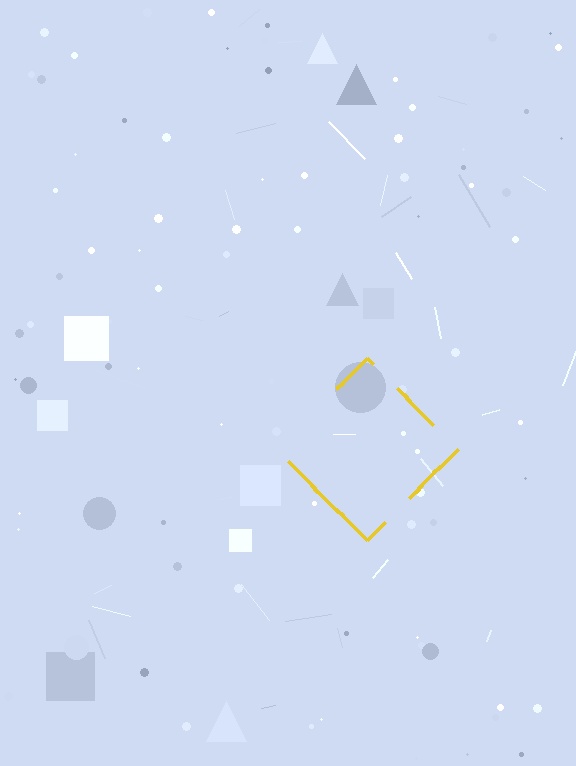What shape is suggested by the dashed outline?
The dashed outline suggests a diamond.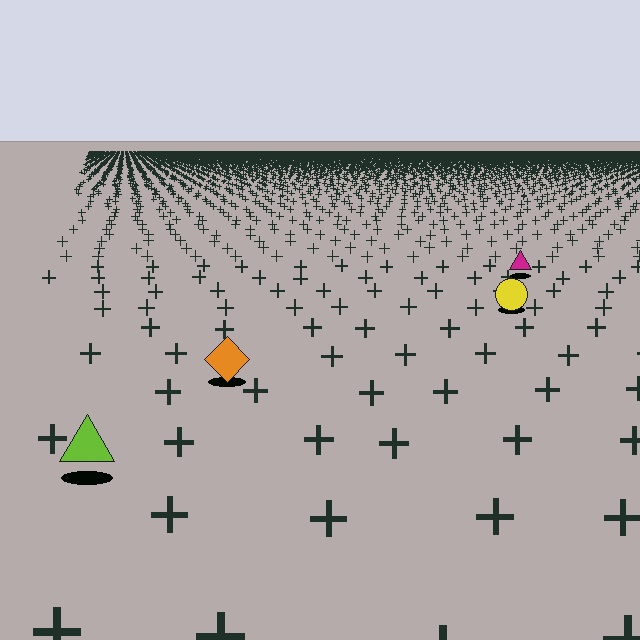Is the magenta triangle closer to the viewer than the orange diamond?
No. The orange diamond is closer — you can tell from the texture gradient: the ground texture is coarser near it.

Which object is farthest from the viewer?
The magenta triangle is farthest from the viewer. It appears smaller and the ground texture around it is denser.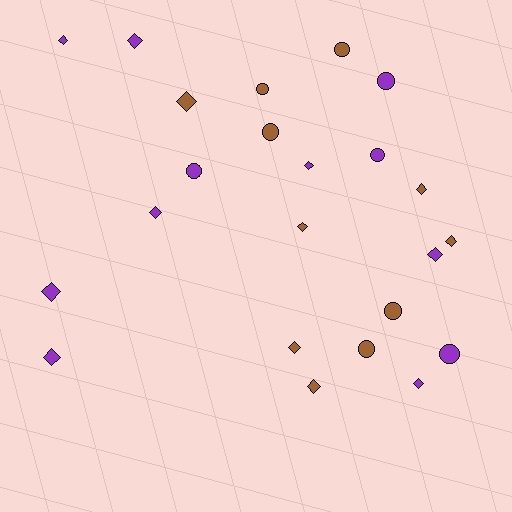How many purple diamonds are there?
There are 8 purple diamonds.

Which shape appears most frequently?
Diamond, with 14 objects.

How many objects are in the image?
There are 23 objects.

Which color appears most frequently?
Purple, with 12 objects.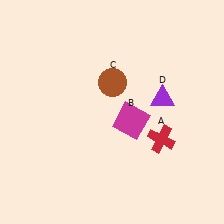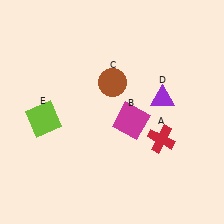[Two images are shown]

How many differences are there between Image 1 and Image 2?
There is 1 difference between the two images.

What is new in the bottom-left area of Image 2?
A lime square (E) was added in the bottom-left area of Image 2.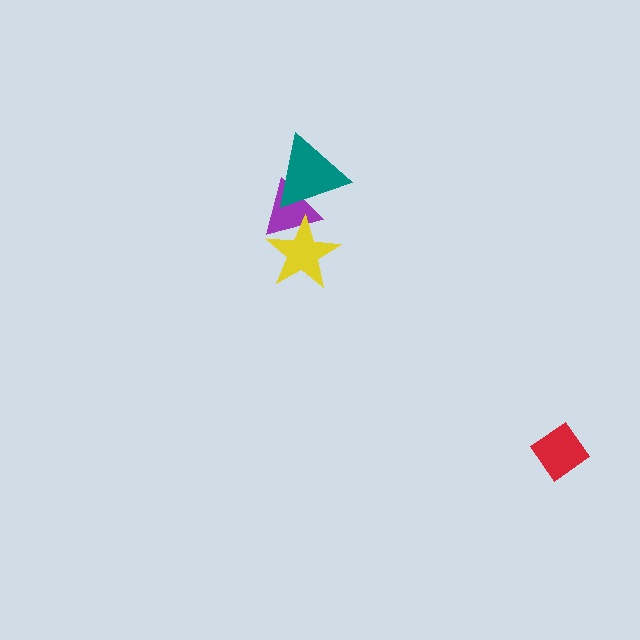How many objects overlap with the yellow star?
1 object overlaps with the yellow star.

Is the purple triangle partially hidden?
Yes, it is partially covered by another shape.